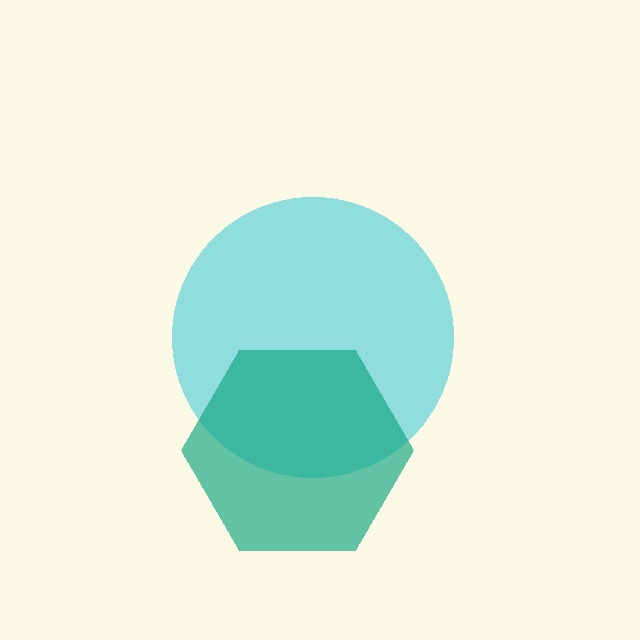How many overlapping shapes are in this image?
There are 2 overlapping shapes in the image.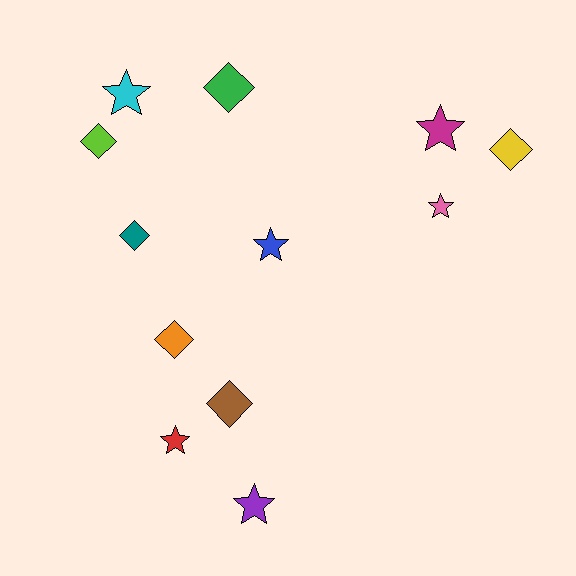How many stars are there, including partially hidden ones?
There are 6 stars.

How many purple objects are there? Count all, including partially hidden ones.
There is 1 purple object.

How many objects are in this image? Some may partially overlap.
There are 12 objects.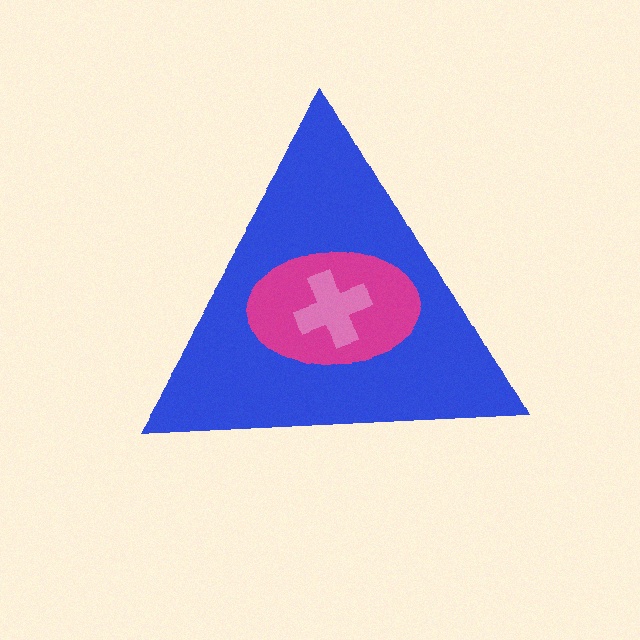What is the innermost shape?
The pink cross.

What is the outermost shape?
The blue triangle.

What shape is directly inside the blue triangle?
The magenta ellipse.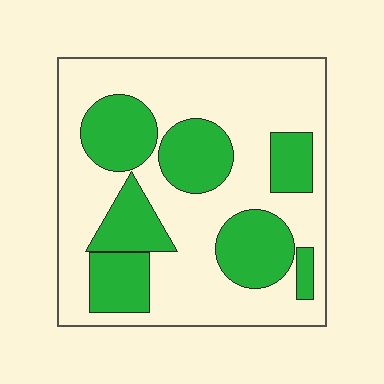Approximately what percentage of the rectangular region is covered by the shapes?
Approximately 35%.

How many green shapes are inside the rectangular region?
7.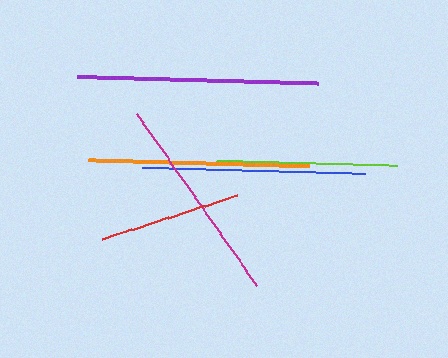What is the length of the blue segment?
The blue segment is approximately 223 pixels long.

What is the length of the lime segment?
The lime segment is approximately 181 pixels long.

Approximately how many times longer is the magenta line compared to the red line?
The magenta line is approximately 1.5 times the length of the red line.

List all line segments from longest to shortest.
From longest to shortest: purple, blue, orange, magenta, lime, red.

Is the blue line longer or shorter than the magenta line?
The blue line is longer than the magenta line.